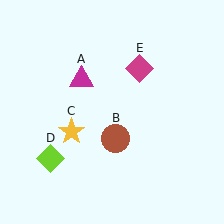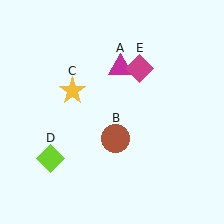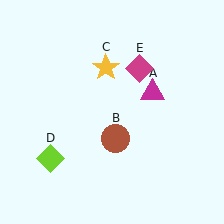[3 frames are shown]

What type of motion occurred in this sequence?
The magenta triangle (object A), yellow star (object C) rotated clockwise around the center of the scene.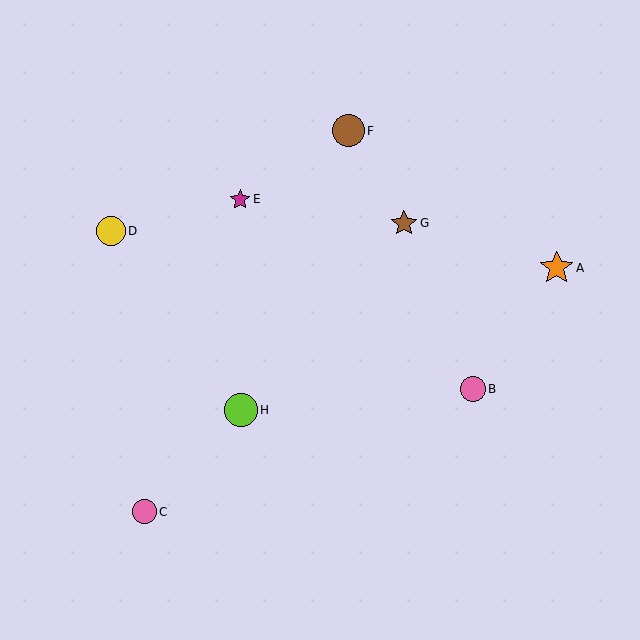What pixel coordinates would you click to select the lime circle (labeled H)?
Click at (241, 410) to select the lime circle H.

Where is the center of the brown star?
The center of the brown star is at (404, 223).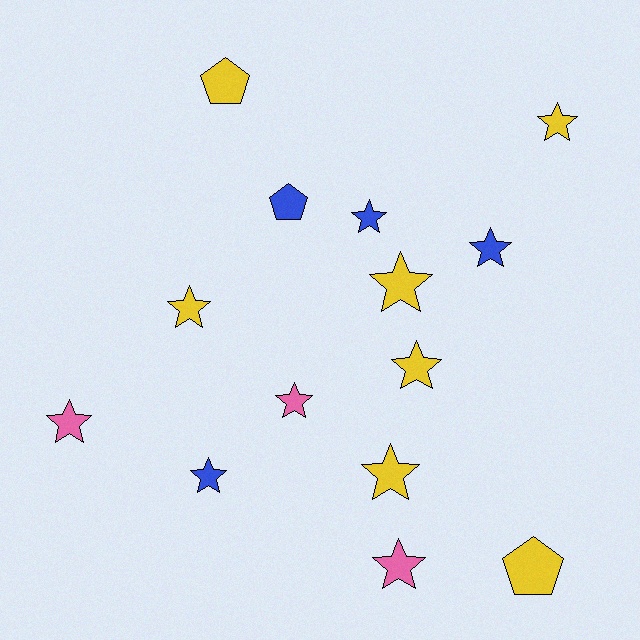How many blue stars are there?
There are 3 blue stars.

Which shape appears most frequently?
Star, with 11 objects.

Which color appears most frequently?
Yellow, with 7 objects.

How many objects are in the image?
There are 14 objects.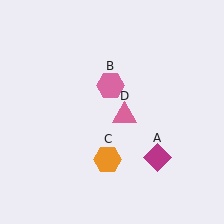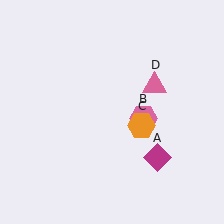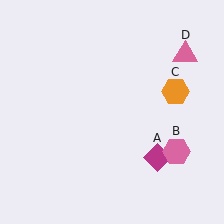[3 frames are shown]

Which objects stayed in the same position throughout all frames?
Magenta diamond (object A) remained stationary.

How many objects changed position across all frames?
3 objects changed position: pink hexagon (object B), orange hexagon (object C), pink triangle (object D).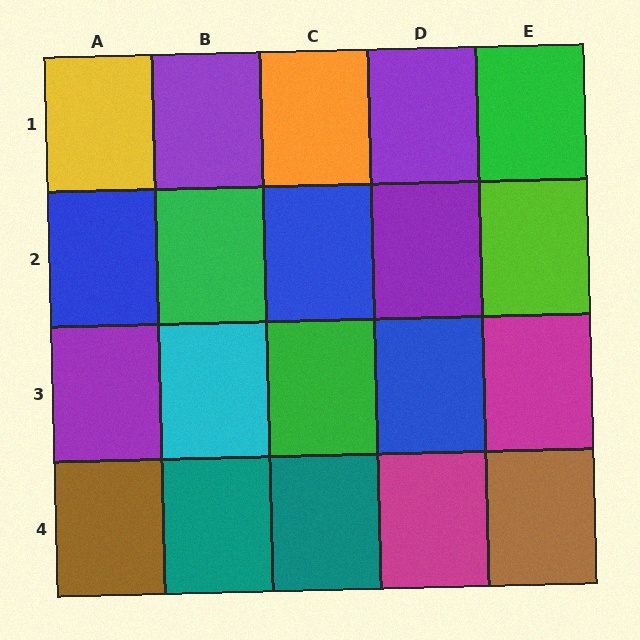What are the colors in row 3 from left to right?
Purple, cyan, green, blue, magenta.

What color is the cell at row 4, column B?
Teal.